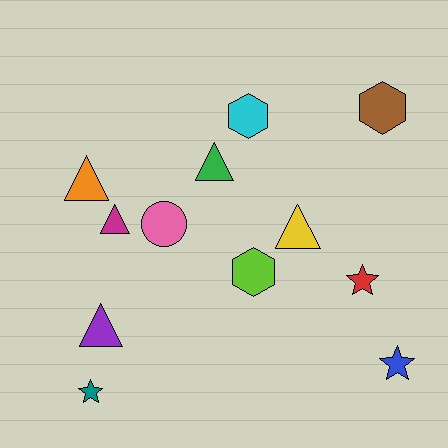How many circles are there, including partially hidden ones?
There is 1 circle.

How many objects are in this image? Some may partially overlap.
There are 12 objects.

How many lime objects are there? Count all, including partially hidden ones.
There is 1 lime object.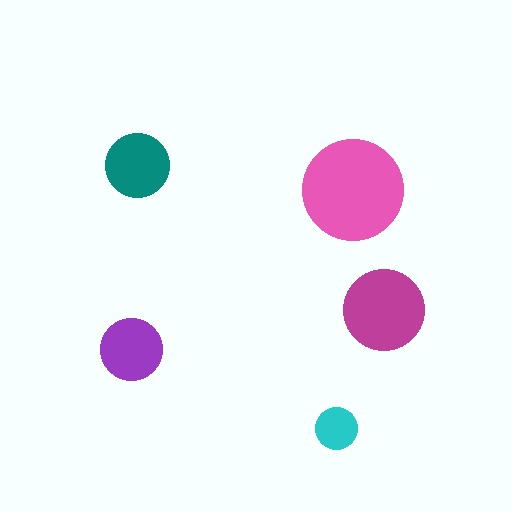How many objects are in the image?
There are 5 objects in the image.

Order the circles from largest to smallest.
the pink one, the magenta one, the teal one, the purple one, the cyan one.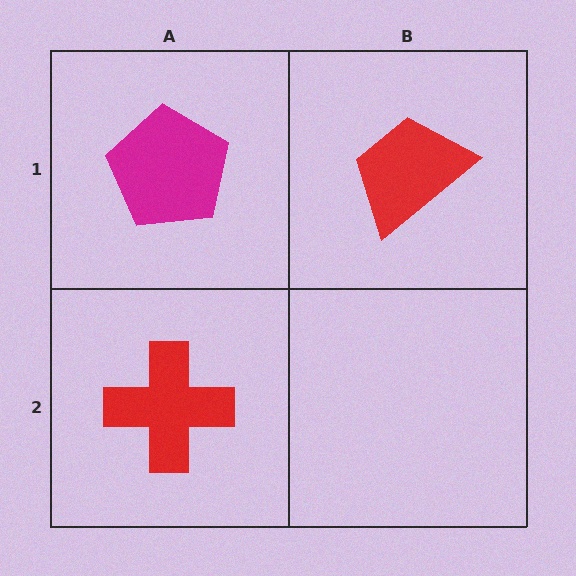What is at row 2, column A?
A red cross.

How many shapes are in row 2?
1 shape.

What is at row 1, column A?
A magenta pentagon.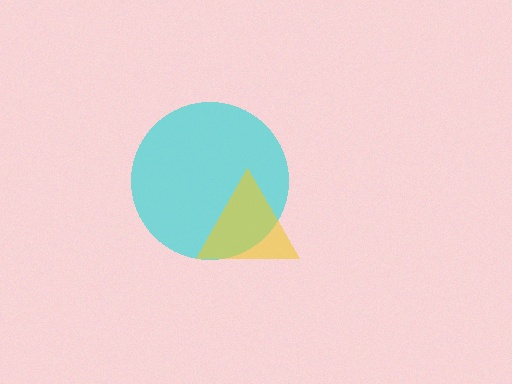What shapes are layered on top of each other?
The layered shapes are: a cyan circle, a yellow triangle.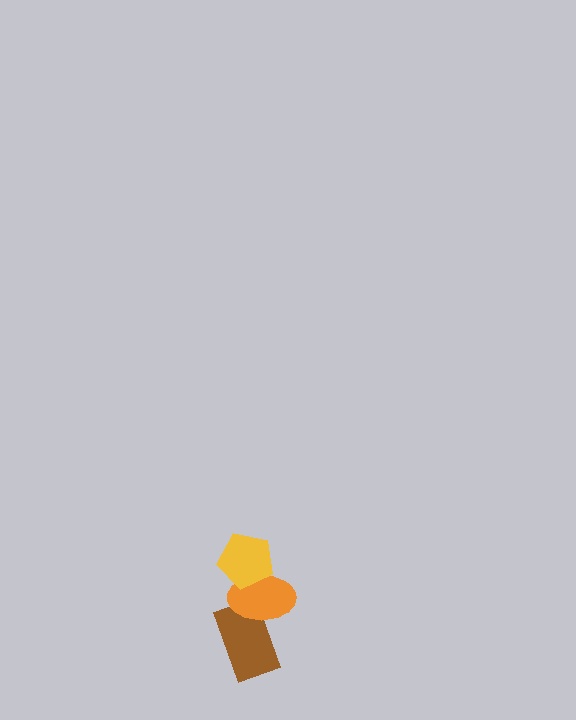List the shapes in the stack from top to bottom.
From top to bottom: the yellow pentagon, the orange ellipse, the brown rectangle.